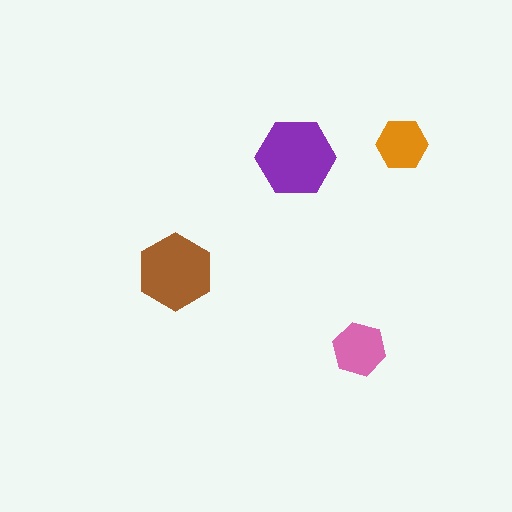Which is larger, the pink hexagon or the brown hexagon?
The brown one.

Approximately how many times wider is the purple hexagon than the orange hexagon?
About 1.5 times wider.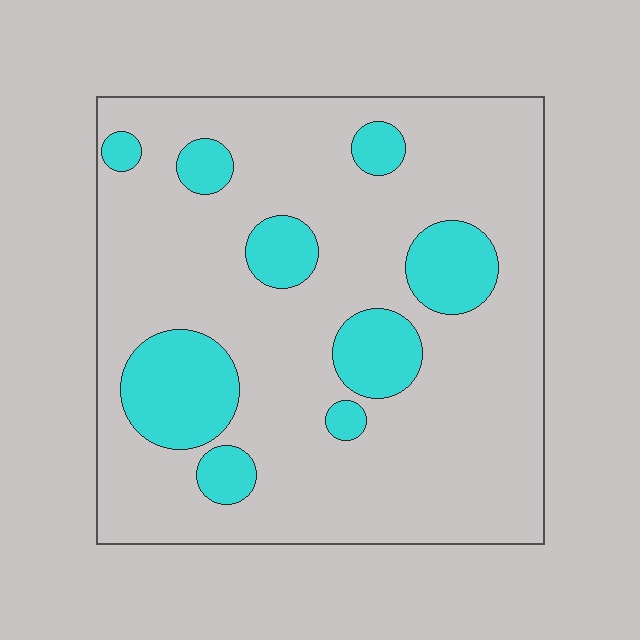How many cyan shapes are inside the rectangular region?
9.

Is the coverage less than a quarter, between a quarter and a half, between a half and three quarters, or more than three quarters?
Less than a quarter.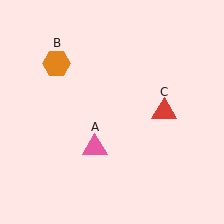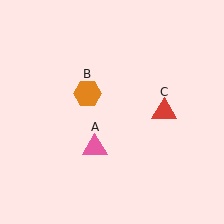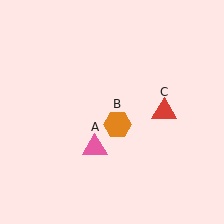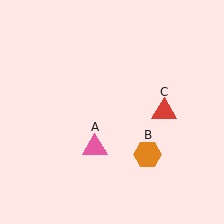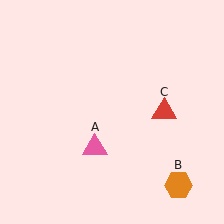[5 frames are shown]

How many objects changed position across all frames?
1 object changed position: orange hexagon (object B).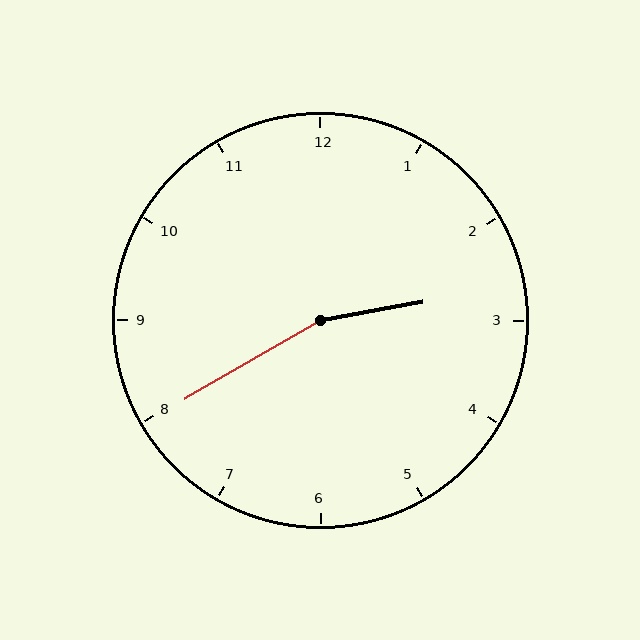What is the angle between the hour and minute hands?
Approximately 160 degrees.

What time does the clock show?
2:40.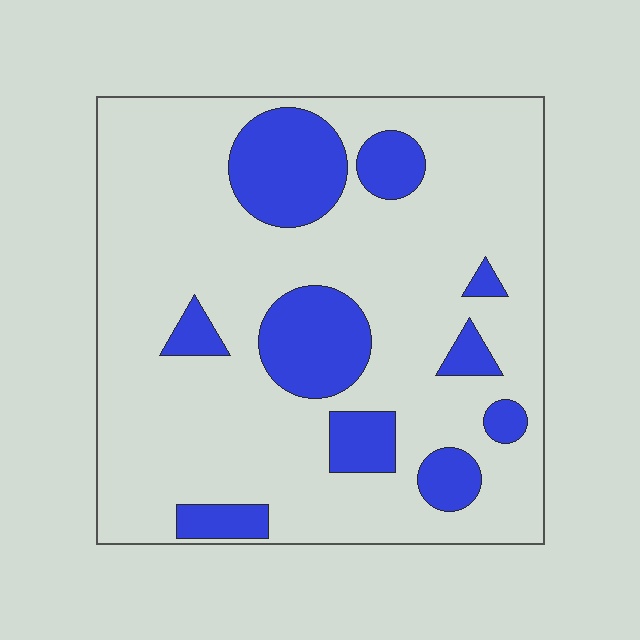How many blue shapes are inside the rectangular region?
10.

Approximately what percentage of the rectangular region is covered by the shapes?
Approximately 20%.